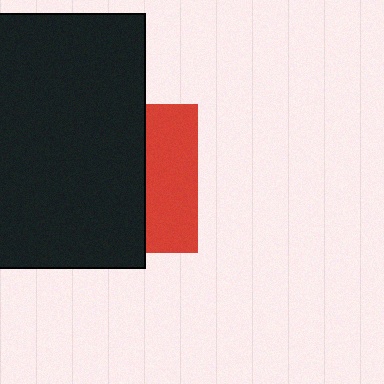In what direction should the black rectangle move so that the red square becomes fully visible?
The black rectangle should move left. That is the shortest direction to clear the overlap and leave the red square fully visible.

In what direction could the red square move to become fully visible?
The red square could move right. That would shift it out from behind the black rectangle entirely.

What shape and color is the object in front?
The object in front is a black rectangle.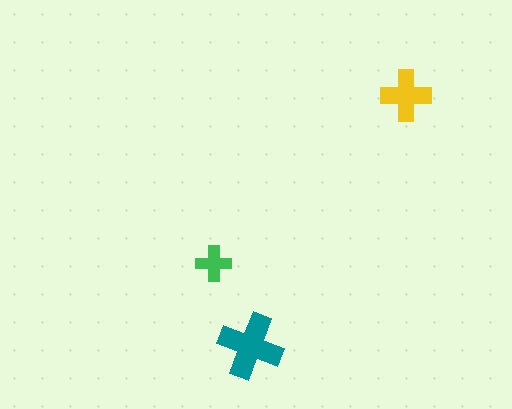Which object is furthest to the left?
The green cross is leftmost.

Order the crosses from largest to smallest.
the teal one, the yellow one, the green one.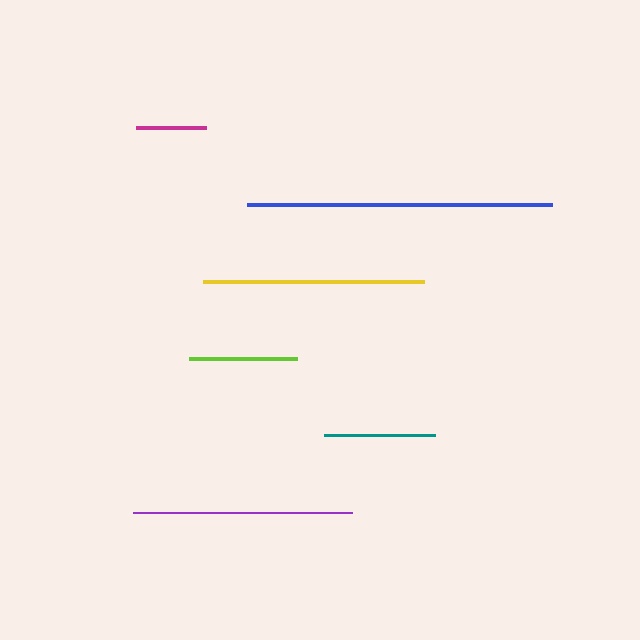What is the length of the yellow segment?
The yellow segment is approximately 220 pixels long.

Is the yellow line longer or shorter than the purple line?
The yellow line is longer than the purple line.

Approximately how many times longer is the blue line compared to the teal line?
The blue line is approximately 2.7 times the length of the teal line.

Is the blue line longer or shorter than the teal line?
The blue line is longer than the teal line.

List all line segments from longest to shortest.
From longest to shortest: blue, yellow, purple, teal, lime, magenta.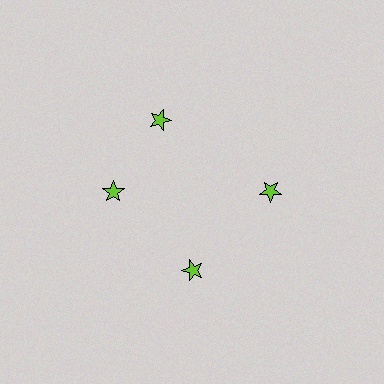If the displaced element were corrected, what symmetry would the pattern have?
It would have 4-fold rotational symmetry — the pattern would map onto itself every 90 degrees.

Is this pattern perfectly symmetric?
No. The 4 lime stars are arranged in a ring, but one element near the 12 o'clock position is rotated out of alignment along the ring, breaking the 4-fold rotational symmetry.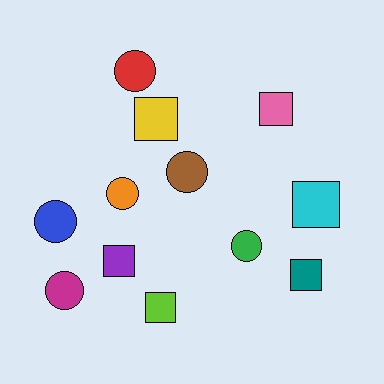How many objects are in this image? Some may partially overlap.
There are 12 objects.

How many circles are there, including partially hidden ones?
There are 6 circles.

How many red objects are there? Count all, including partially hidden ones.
There is 1 red object.